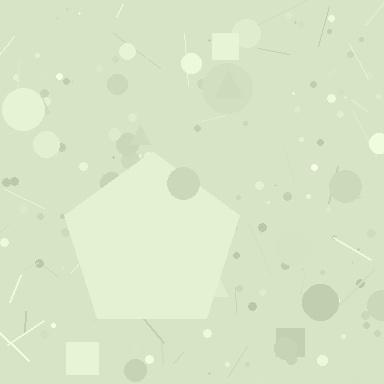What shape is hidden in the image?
A pentagon is hidden in the image.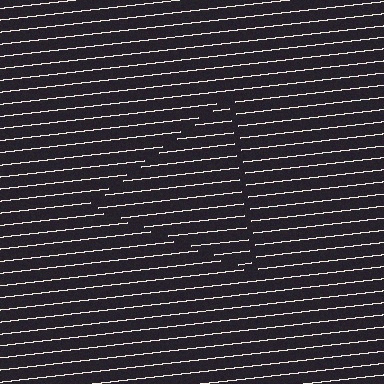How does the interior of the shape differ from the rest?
The interior of the shape contains the same grating, shifted by half a period — the contour is defined by the phase discontinuity where line-ends from the inner and outer gratings abut.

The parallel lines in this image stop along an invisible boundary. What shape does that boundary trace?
An illusory triangle. The interior of the shape contains the same grating, shifted by half a period — the contour is defined by the phase discontinuity where line-ends from the inner and outer gratings abut.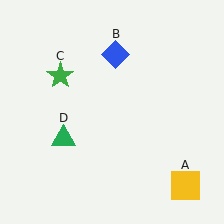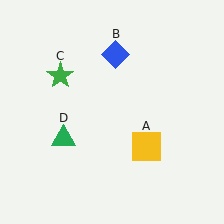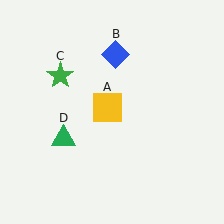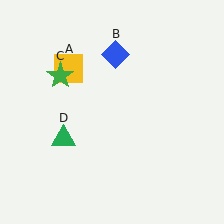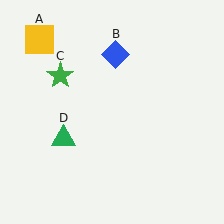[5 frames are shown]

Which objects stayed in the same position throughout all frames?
Blue diamond (object B) and green star (object C) and green triangle (object D) remained stationary.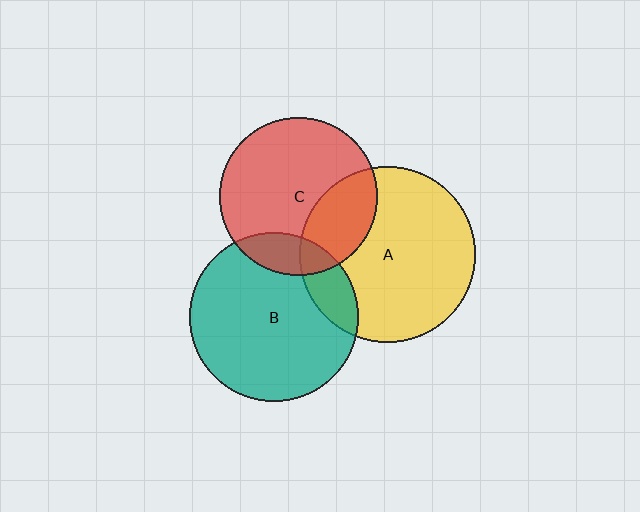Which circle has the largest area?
Circle A (yellow).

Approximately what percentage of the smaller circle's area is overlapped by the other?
Approximately 15%.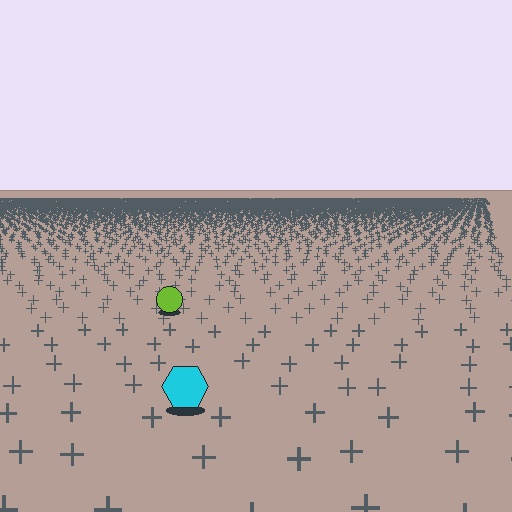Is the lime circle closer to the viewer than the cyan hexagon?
No. The cyan hexagon is closer — you can tell from the texture gradient: the ground texture is coarser near it.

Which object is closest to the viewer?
The cyan hexagon is closest. The texture marks near it are larger and more spread out.